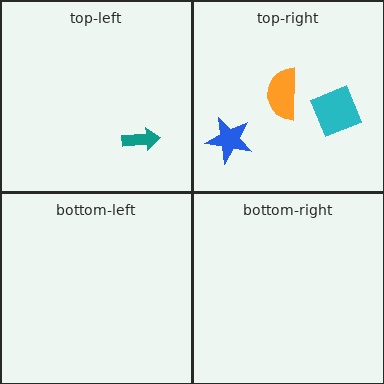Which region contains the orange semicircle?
The top-right region.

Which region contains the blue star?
The top-right region.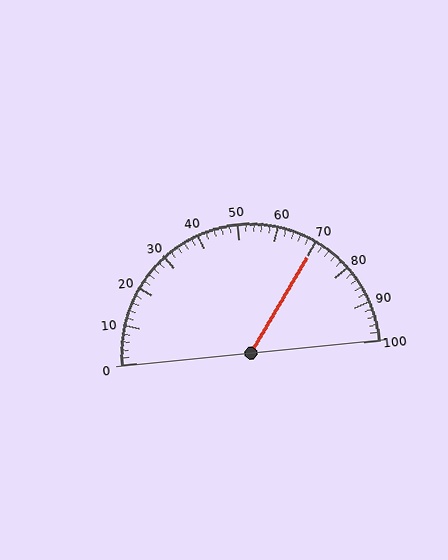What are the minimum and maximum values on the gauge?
The gauge ranges from 0 to 100.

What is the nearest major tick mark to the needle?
The nearest major tick mark is 70.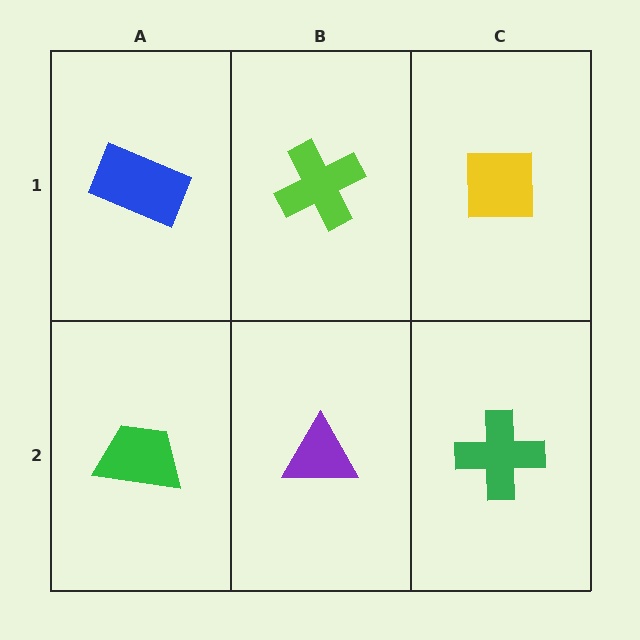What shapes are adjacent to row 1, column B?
A purple triangle (row 2, column B), a blue rectangle (row 1, column A), a yellow square (row 1, column C).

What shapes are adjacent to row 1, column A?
A green trapezoid (row 2, column A), a lime cross (row 1, column B).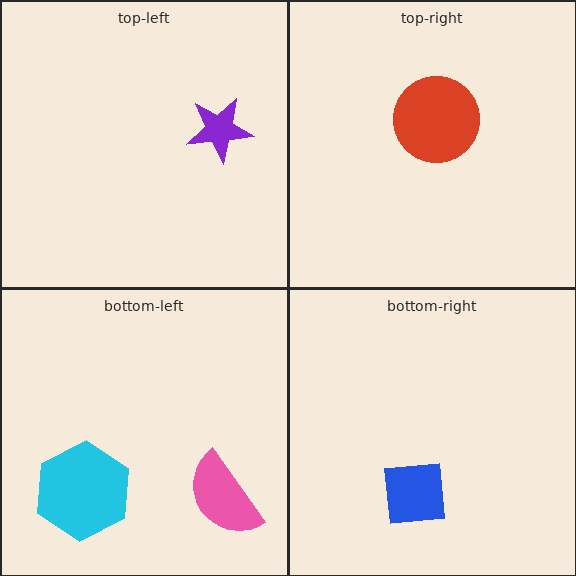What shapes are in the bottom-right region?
The blue square.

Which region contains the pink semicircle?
The bottom-left region.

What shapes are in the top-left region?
The purple star.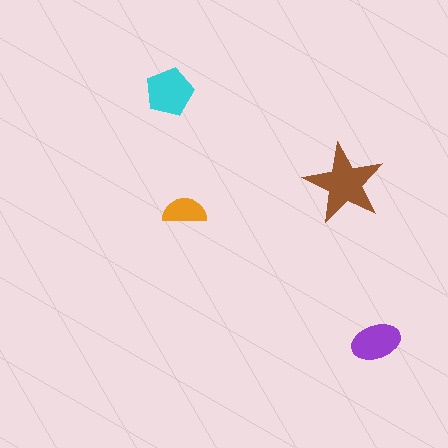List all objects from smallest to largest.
The orange semicircle, the purple ellipse, the cyan pentagon, the brown star.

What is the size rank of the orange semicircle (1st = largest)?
4th.